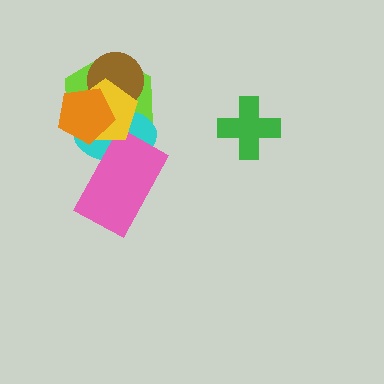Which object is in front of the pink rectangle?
The yellow pentagon is in front of the pink rectangle.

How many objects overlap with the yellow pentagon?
5 objects overlap with the yellow pentagon.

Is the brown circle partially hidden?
Yes, it is partially covered by another shape.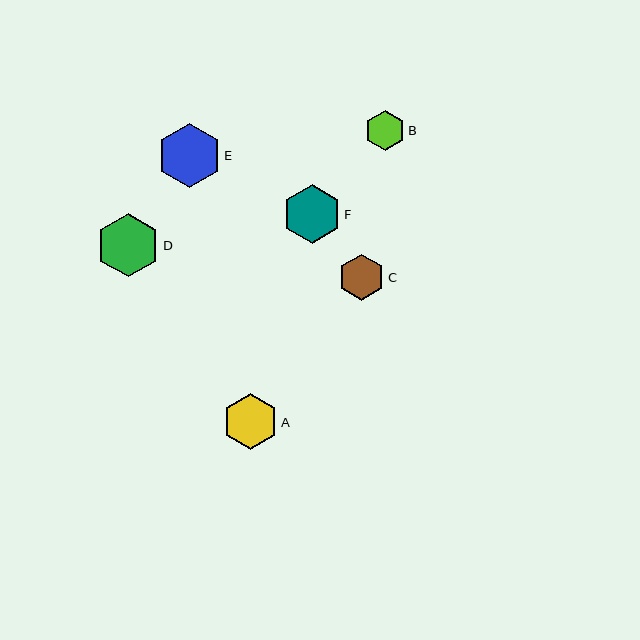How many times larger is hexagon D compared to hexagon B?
Hexagon D is approximately 1.6 times the size of hexagon B.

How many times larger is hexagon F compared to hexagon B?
Hexagon F is approximately 1.4 times the size of hexagon B.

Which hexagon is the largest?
Hexagon E is the largest with a size of approximately 64 pixels.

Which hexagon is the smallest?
Hexagon B is the smallest with a size of approximately 40 pixels.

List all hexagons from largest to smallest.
From largest to smallest: E, D, F, A, C, B.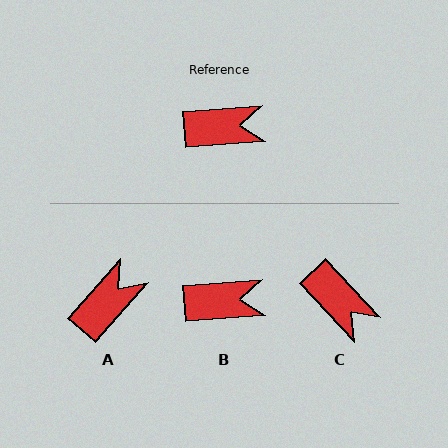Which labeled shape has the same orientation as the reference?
B.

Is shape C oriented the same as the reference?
No, it is off by about 51 degrees.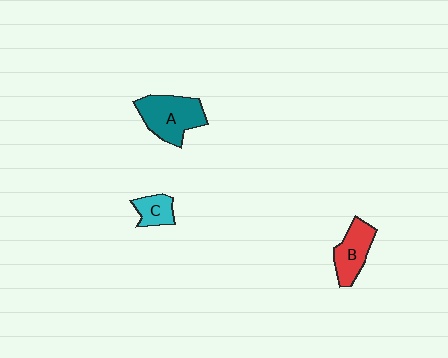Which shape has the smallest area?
Shape C (cyan).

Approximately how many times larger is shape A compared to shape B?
Approximately 1.4 times.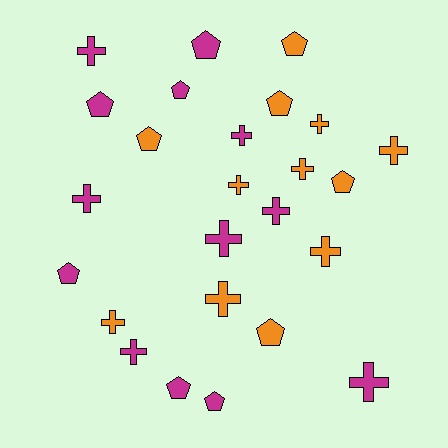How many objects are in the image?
There are 25 objects.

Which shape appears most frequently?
Cross, with 14 objects.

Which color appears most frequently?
Magenta, with 13 objects.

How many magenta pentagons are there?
There are 6 magenta pentagons.